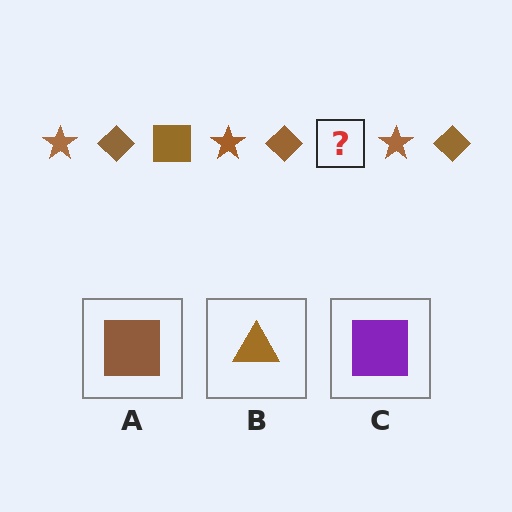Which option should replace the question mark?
Option A.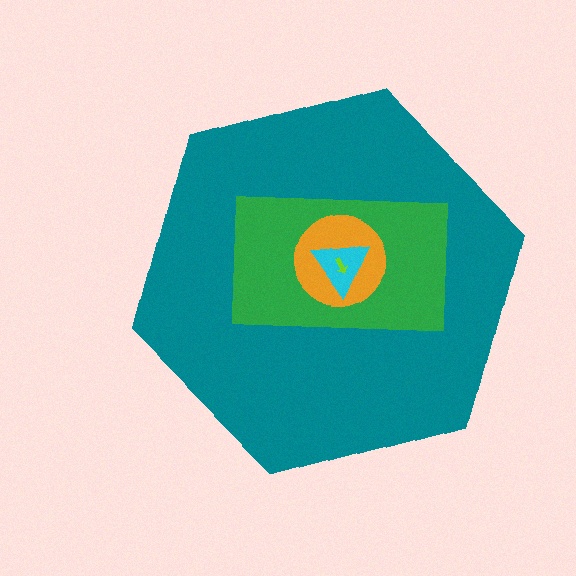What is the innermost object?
The lime arrow.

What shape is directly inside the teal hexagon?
The green rectangle.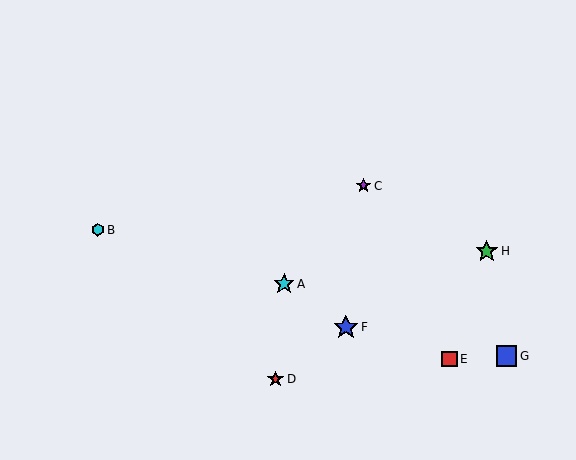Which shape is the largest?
The blue star (labeled F) is the largest.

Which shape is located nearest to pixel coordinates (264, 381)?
The red star (labeled D) at (276, 379) is nearest to that location.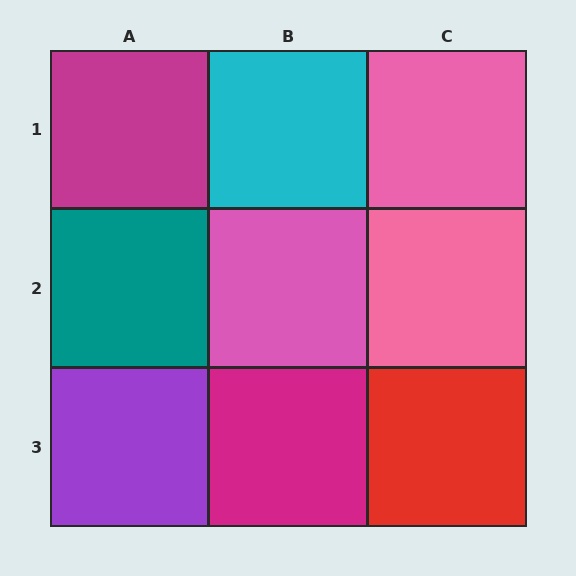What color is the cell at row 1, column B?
Cyan.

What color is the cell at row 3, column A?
Purple.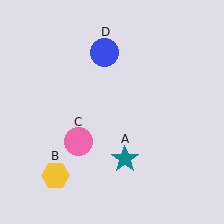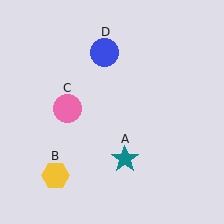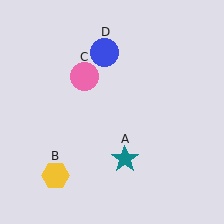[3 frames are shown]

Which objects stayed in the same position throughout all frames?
Teal star (object A) and yellow hexagon (object B) and blue circle (object D) remained stationary.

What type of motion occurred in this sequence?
The pink circle (object C) rotated clockwise around the center of the scene.